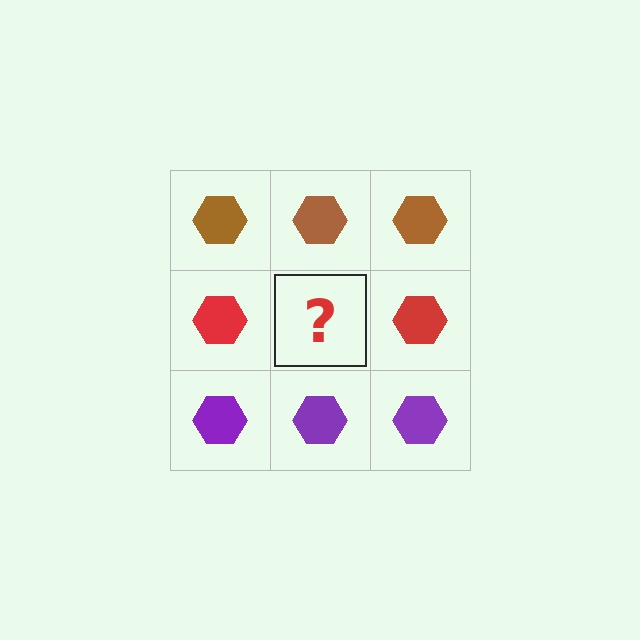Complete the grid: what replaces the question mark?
The question mark should be replaced with a red hexagon.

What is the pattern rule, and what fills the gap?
The rule is that each row has a consistent color. The gap should be filled with a red hexagon.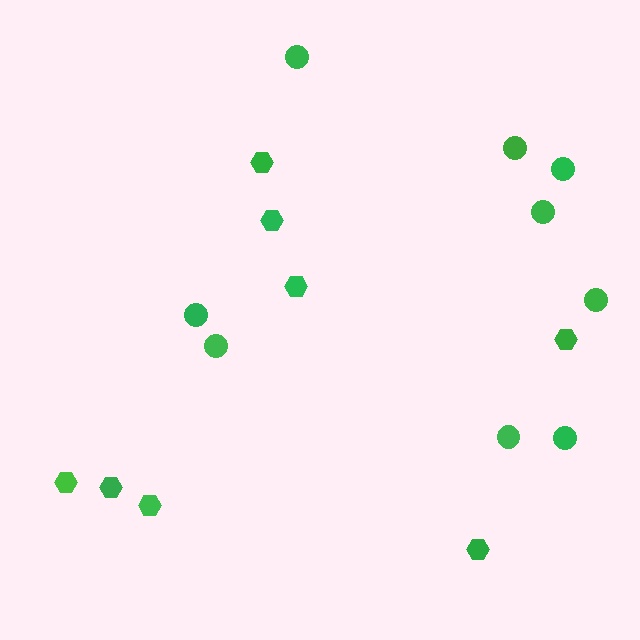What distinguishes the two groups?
There are 2 groups: one group of circles (9) and one group of hexagons (8).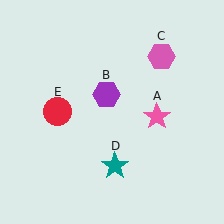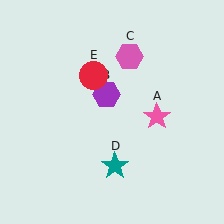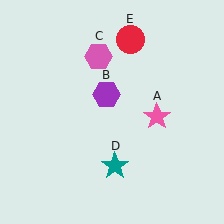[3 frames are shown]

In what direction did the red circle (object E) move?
The red circle (object E) moved up and to the right.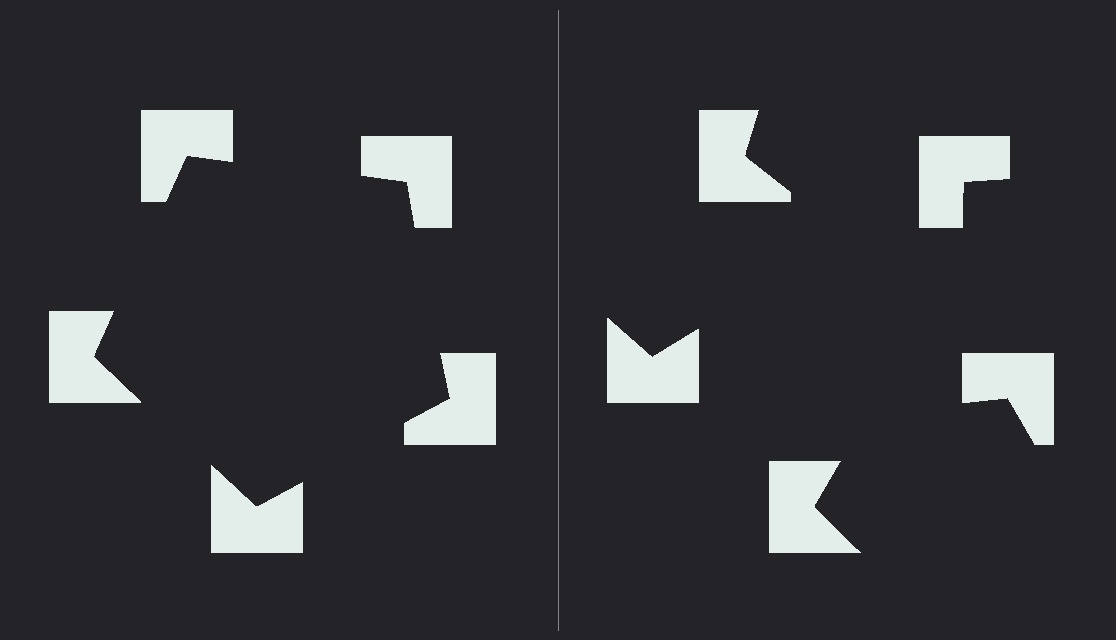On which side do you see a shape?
An illusory pentagon appears on the left side. On the right side the wedge cuts are rotated, so no coherent shape forms.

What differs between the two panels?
The notched squares are positioned identically on both sides; only the wedge orientations differ. On the left they align to a pentagon; on the right they are misaligned.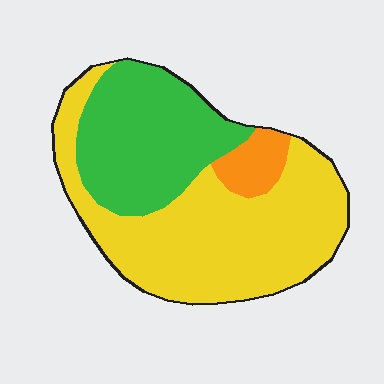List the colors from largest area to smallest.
From largest to smallest: yellow, green, orange.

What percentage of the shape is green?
Green covers 35% of the shape.